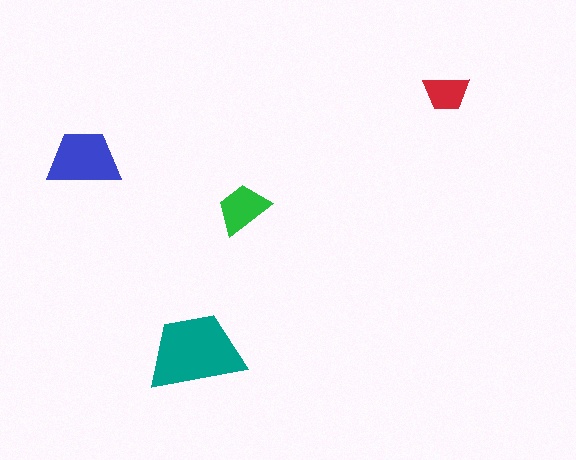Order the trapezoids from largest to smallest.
the teal one, the blue one, the green one, the red one.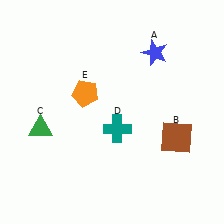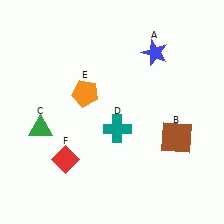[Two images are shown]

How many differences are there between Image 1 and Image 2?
There is 1 difference between the two images.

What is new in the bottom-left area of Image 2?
A red diamond (F) was added in the bottom-left area of Image 2.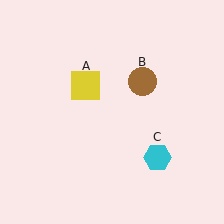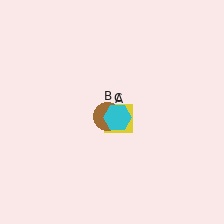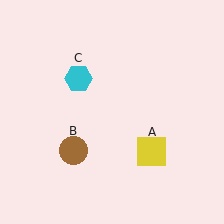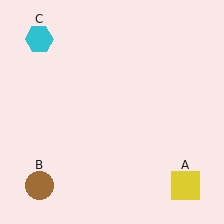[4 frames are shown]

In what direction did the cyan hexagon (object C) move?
The cyan hexagon (object C) moved up and to the left.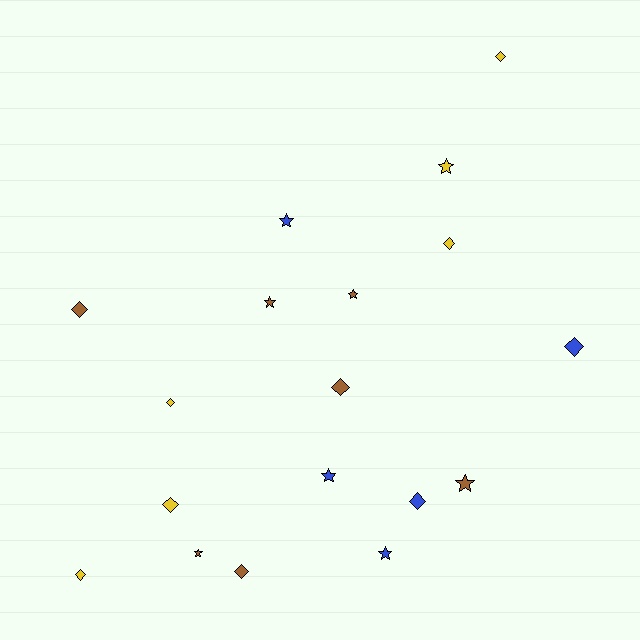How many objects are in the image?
There are 18 objects.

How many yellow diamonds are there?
There are 5 yellow diamonds.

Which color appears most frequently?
Brown, with 7 objects.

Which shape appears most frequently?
Diamond, with 10 objects.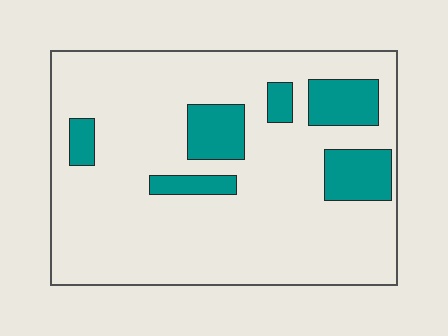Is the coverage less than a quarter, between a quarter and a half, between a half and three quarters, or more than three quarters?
Less than a quarter.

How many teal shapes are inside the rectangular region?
6.